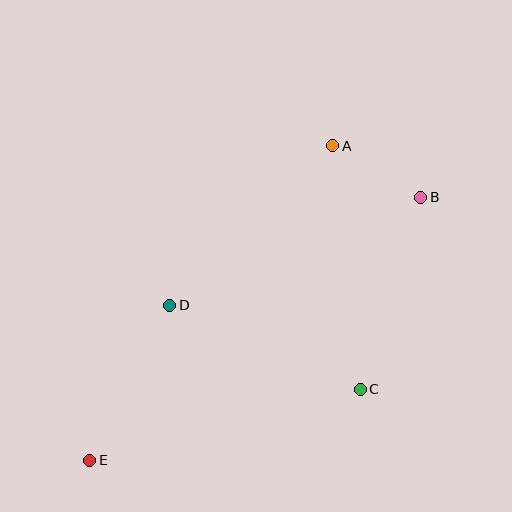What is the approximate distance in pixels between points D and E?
The distance between D and E is approximately 174 pixels.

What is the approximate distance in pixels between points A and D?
The distance between A and D is approximately 228 pixels.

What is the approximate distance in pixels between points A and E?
The distance between A and E is approximately 397 pixels.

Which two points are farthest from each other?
Points B and E are farthest from each other.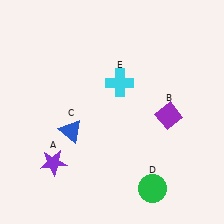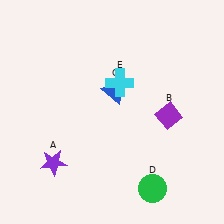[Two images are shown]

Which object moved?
The blue triangle (C) moved right.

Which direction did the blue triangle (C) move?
The blue triangle (C) moved right.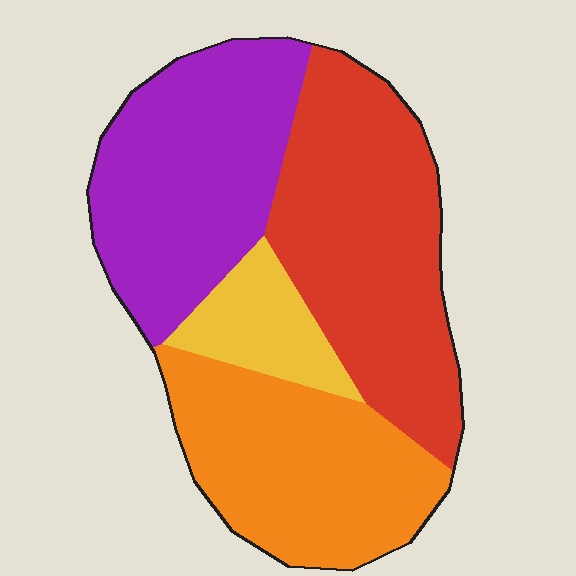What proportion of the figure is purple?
Purple takes up between a sixth and a third of the figure.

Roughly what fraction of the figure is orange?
Orange takes up between a sixth and a third of the figure.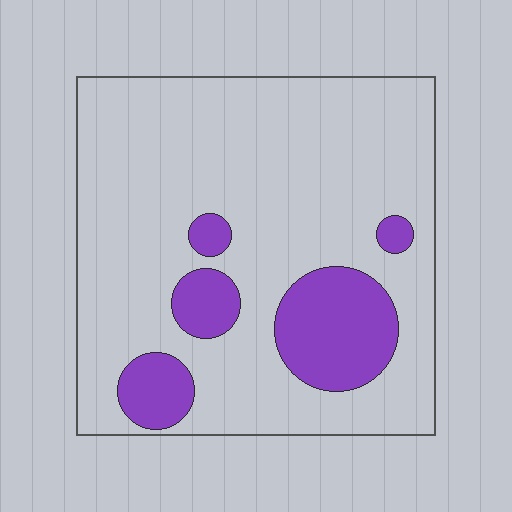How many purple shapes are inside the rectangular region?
5.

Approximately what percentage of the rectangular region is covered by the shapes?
Approximately 20%.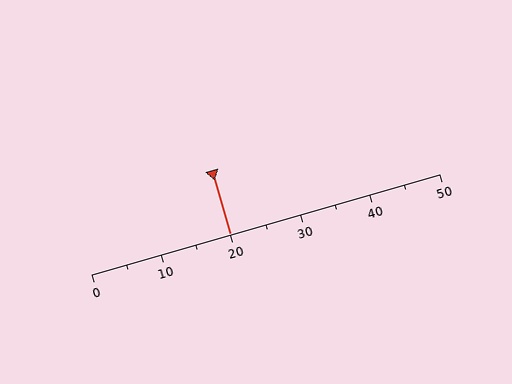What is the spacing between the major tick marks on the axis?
The major ticks are spaced 10 apart.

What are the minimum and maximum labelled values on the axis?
The axis runs from 0 to 50.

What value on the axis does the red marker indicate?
The marker indicates approximately 20.